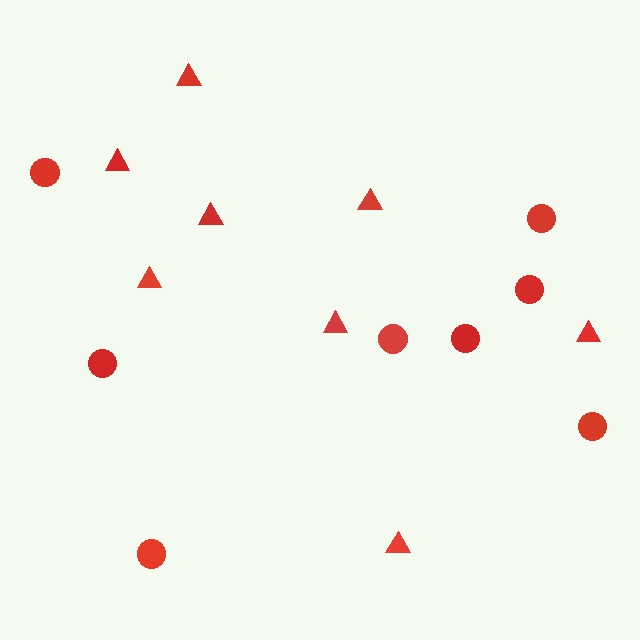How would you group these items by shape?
There are 2 groups: one group of circles (8) and one group of triangles (8).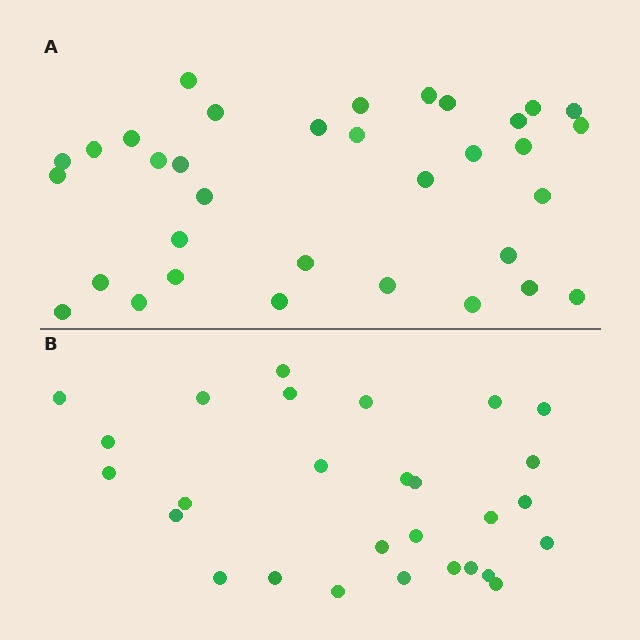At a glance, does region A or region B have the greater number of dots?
Region A (the top region) has more dots.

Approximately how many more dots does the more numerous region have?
Region A has about 6 more dots than region B.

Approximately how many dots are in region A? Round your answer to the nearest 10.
About 30 dots. (The exact count is 34, which rounds to 30.)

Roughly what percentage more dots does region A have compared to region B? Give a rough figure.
About 20% more.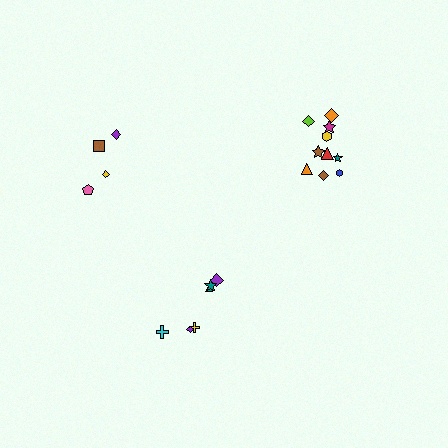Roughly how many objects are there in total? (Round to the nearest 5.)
Roughly 20 objects in total.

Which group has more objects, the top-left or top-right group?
The top-right group.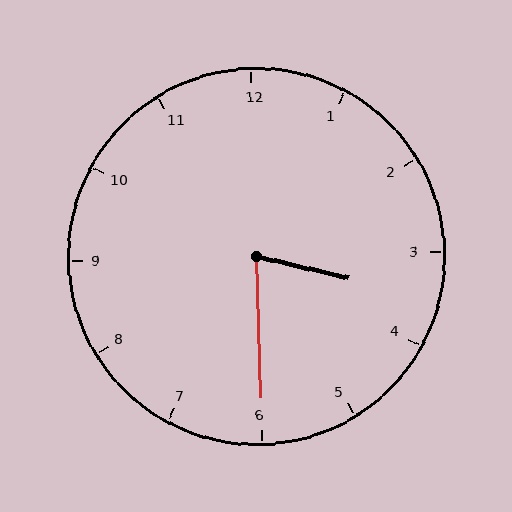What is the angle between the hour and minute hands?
Approximately 75 degrees.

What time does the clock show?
3:30.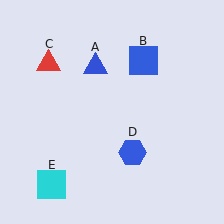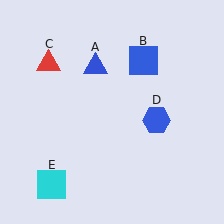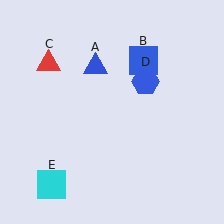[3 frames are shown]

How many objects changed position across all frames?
1 object changed position: blue hexagon (object D).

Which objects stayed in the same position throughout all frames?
Blue triangle (object A) and blue square (object B) and red triangle (object C) and cyan square (object E) remained stationary.